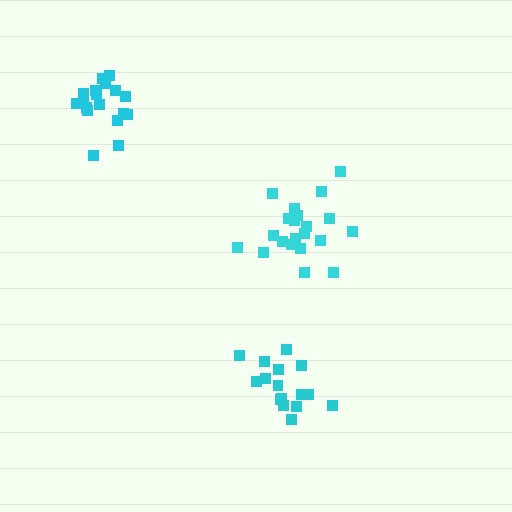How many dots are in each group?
Group 1: 16 dots, Group 2: 18 dots, Group 3: 21 dots (55 total).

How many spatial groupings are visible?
There are 3 spatial groupings.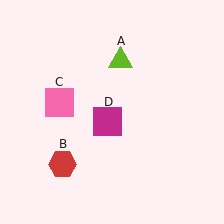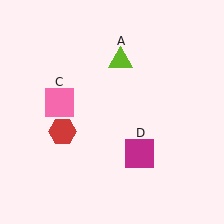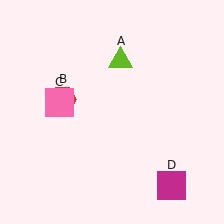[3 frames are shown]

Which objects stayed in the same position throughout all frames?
Lime triangle (object A) and pink square (object C) remained stationary.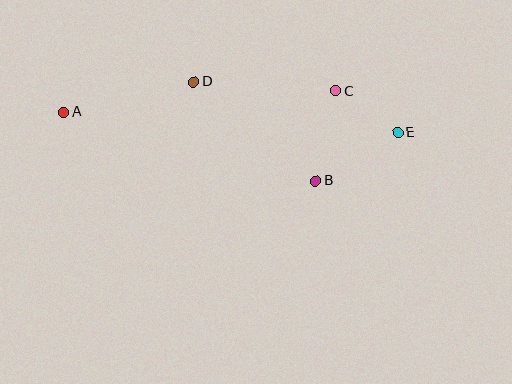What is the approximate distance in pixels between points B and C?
The distance between B and C is approximately 92 pixels.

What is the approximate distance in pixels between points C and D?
The distance between C and D is approximately 143 pixels.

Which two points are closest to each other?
Points C and E are closest to each other.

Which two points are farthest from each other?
Points A and E are farthest from each other.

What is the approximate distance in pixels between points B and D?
The distance between B and D is approximately 157 pixels.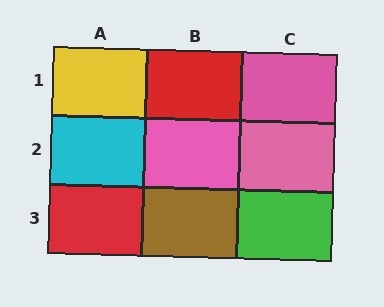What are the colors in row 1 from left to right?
Yellow, red, pink.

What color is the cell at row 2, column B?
Pink.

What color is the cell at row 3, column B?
Brown.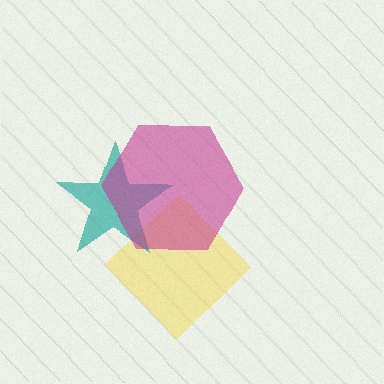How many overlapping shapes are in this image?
There are 3 overlapping shapes in the image.